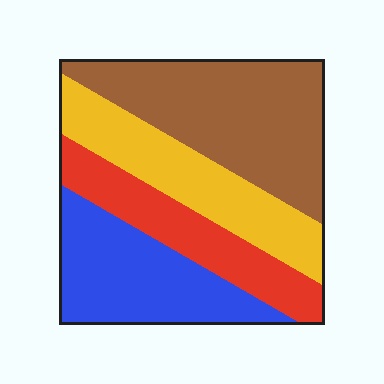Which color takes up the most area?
Brown, at roughly 35%.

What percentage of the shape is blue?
Blue covers 24% of the shape.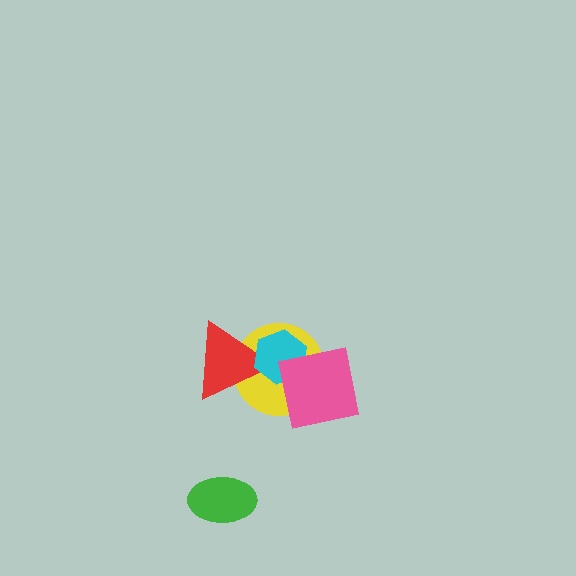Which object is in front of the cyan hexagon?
The pink square is in front of the cyan hexagon.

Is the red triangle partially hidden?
Yes, it is partially covered by another shape.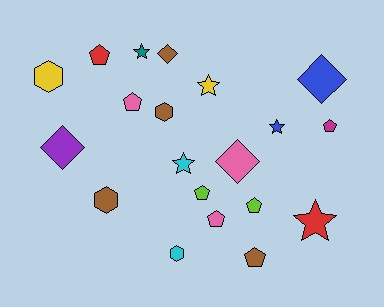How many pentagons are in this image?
There are 7 pentagons.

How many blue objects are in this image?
There are 2 blue objects.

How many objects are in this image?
There are 20 objects.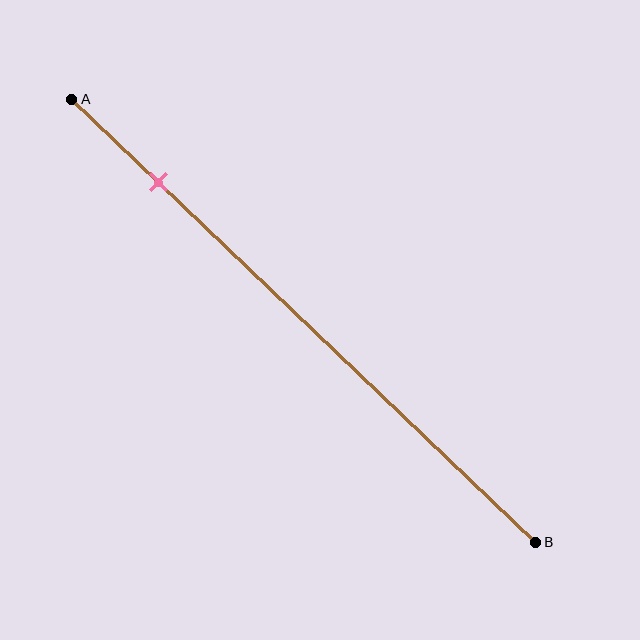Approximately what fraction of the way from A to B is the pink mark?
The pink mark is approximately 20% of the way from A to B.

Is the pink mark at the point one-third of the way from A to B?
No, the mark is at about 20% from A, not at the 33% one-third point.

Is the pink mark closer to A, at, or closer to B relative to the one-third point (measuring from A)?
The pink mark is closer to point A than the one-third point of segment AB.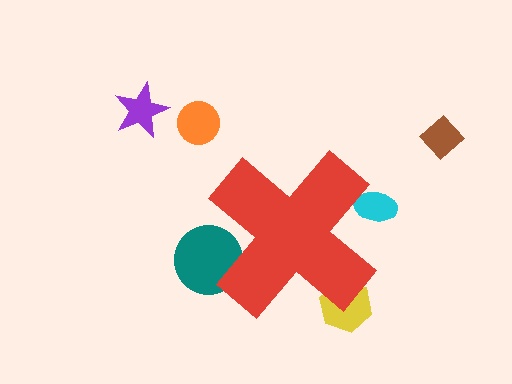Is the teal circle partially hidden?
Yes, the teal circle is partially hidden behind the red cross.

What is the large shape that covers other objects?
A red cross.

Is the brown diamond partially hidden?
No, the brown diamond is fully visible.